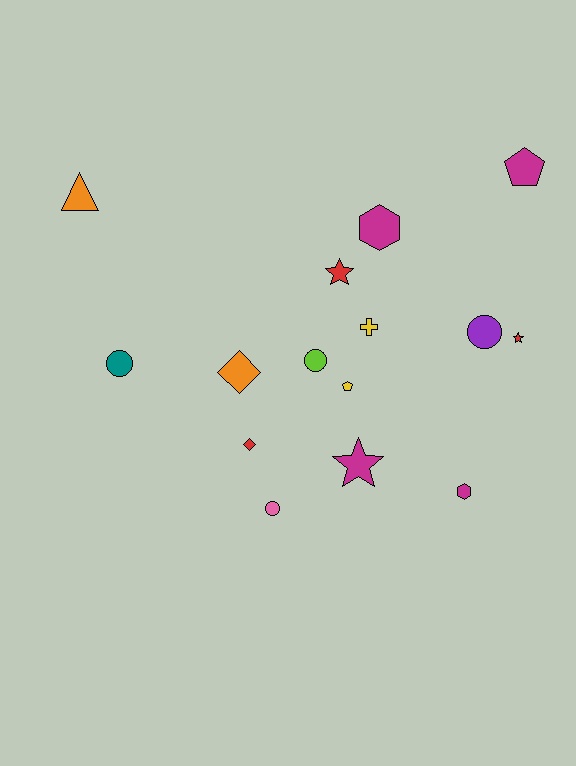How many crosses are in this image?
There is 1 cross.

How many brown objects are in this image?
There are no brown objects.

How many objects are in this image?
There are 15 objects.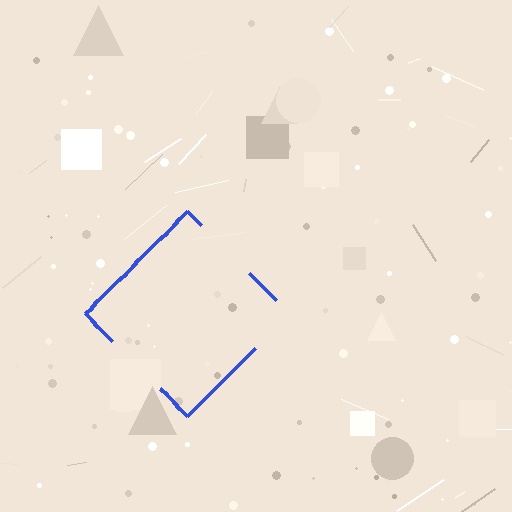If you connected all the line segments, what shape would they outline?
They would outline a diamond.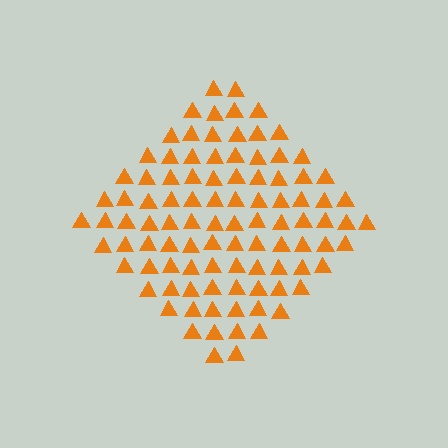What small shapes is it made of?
It is made of small triangles.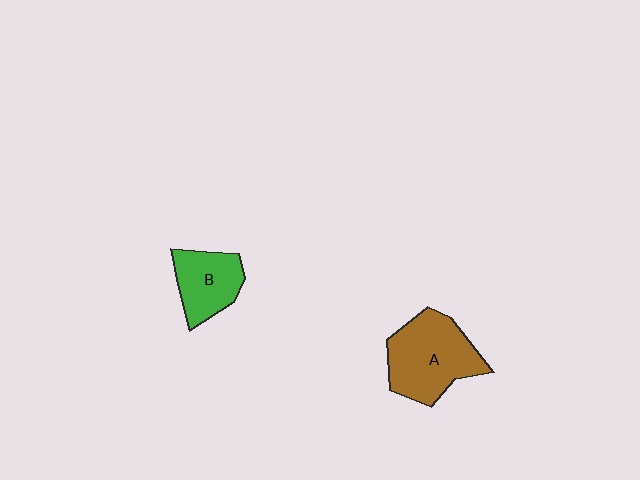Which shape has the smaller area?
Shape B (green).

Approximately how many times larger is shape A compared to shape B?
Approximately 1.6 times.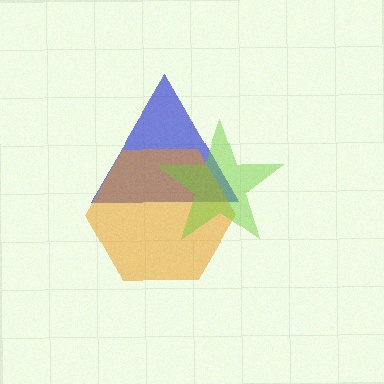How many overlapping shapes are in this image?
There are 3 overlapping shapes in the image.